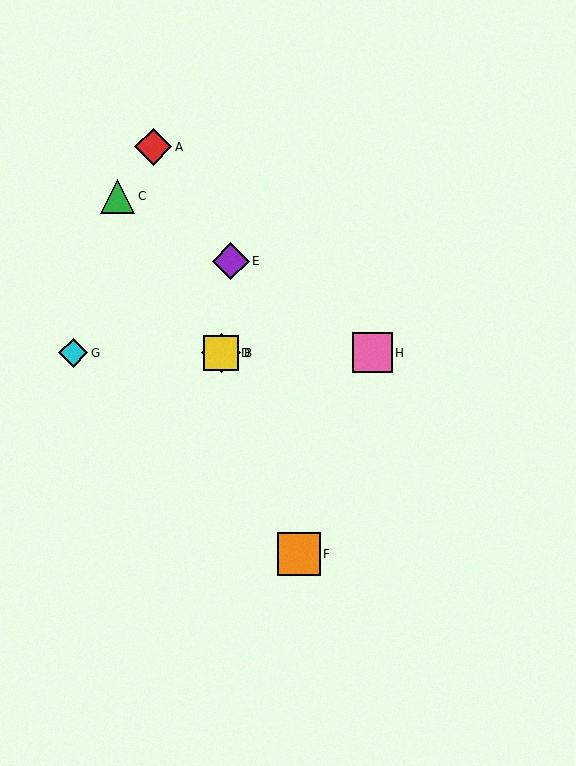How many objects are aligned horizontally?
4 objects (B, D, G, H) are aligned horizontally.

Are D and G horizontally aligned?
Yes, both are at y≈353.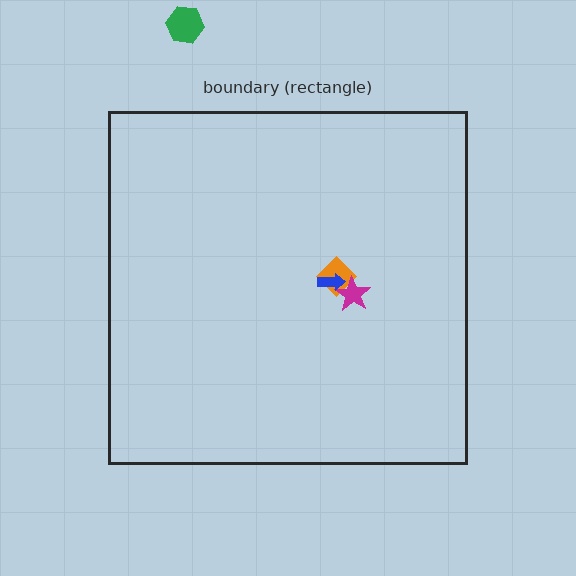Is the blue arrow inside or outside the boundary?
Inside.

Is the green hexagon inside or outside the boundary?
Outside.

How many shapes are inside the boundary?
3 inside, 1 outside.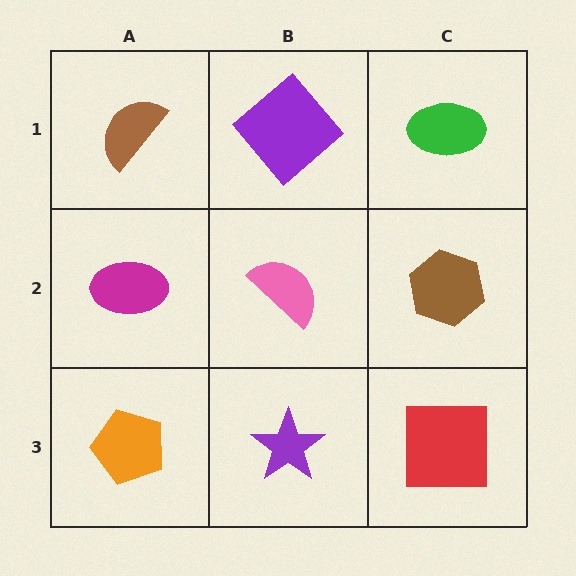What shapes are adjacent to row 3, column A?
A magenta ellipse (row 2, column A), a purple star (row 3, column B).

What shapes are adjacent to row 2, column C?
A green ellipse (row 1, column C), a red square (row 3, column C), a pink semicircle (row 2, column B).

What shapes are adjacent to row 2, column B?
A purple diamond (row 1, column B), a purple star (row 3, column B), a magenta ellipse (row 2, column A), a brown hexagon (row 2, column C).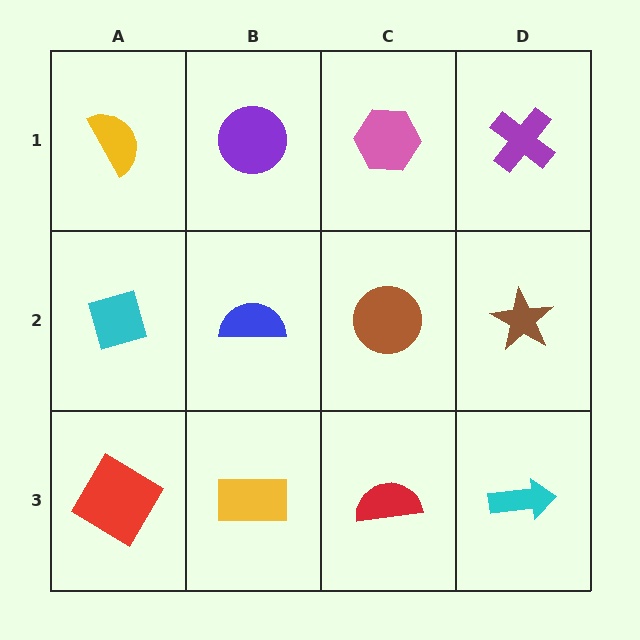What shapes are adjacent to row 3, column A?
A cyan diamond (row 2, column A), a yellow rectangle (row 3, column B).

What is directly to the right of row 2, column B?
A brown circle.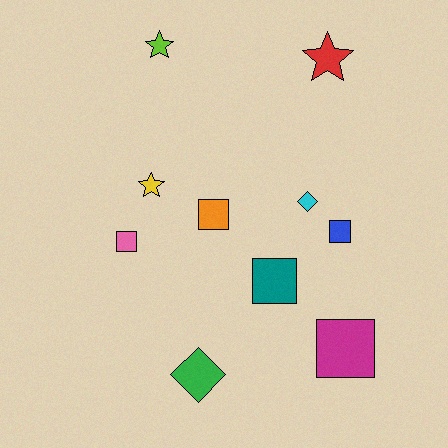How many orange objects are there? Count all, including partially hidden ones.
There is 1 orange object.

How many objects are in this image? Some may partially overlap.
There are 10 objects.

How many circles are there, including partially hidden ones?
There are no circles.